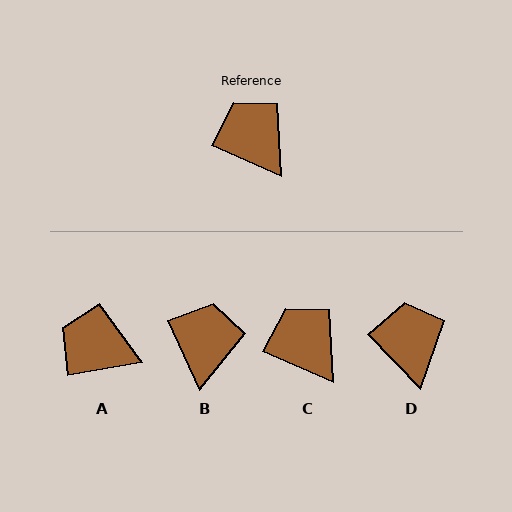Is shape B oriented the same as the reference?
No, it is off by about 42 degrees.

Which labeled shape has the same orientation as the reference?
C.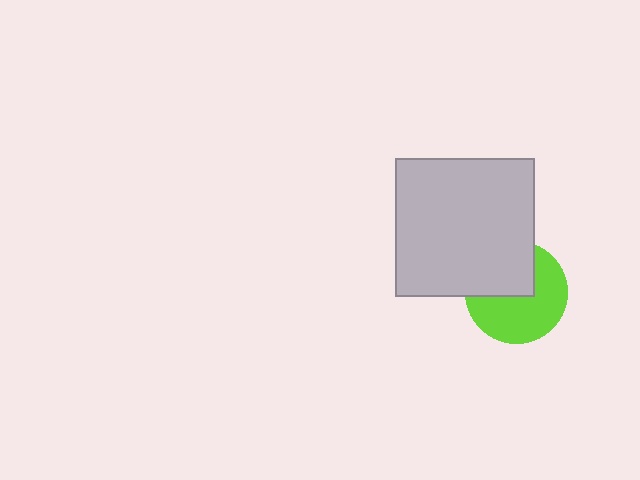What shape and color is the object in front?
The object in front is a light gray square.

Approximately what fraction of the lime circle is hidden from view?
Roughly 41% of the lime circle is hidden behind the light gray square.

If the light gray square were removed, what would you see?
You would see the complete lime circle.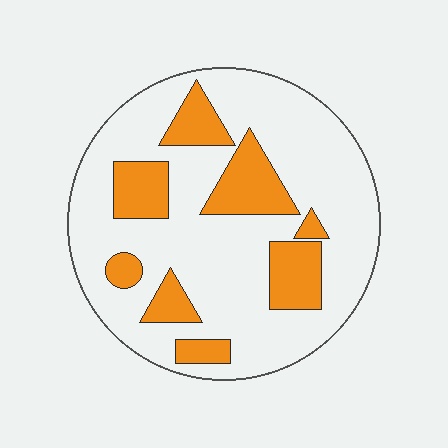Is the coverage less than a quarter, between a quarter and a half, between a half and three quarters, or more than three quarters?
Less than a quarter.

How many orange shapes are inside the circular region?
8.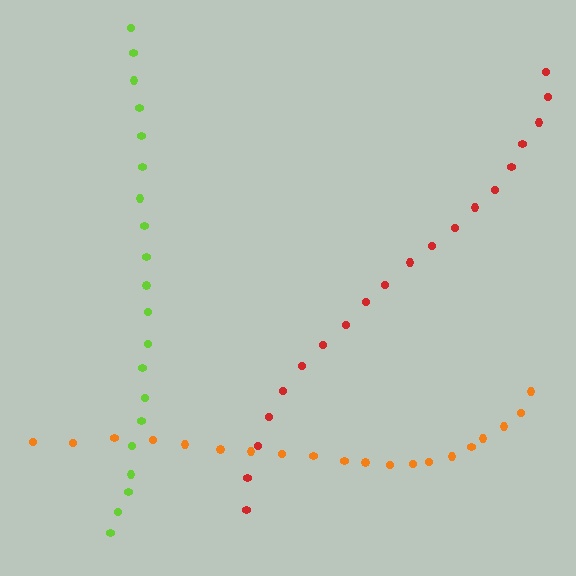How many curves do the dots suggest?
There are 3 distinct paths.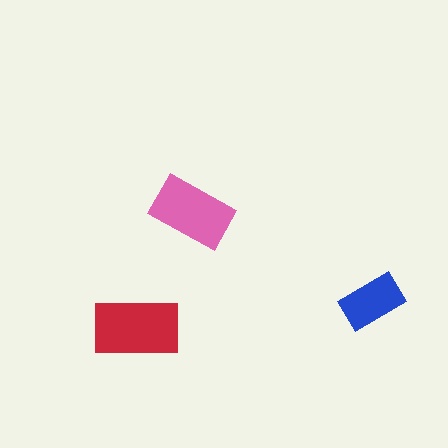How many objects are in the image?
There are 3 objects in the image.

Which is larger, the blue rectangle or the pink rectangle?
The pink one.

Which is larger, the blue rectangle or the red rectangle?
The red one.